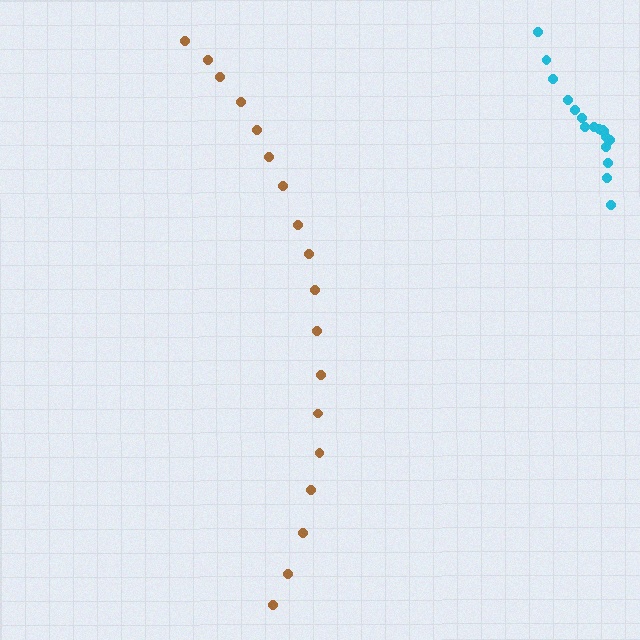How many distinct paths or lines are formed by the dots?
There are 2 distinct paths.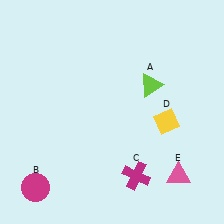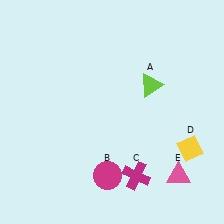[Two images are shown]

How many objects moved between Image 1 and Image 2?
2 objects moved between the two images.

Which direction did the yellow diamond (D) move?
The yellow diamond (D) moved down.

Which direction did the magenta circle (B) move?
The magenta circle (B) moved right.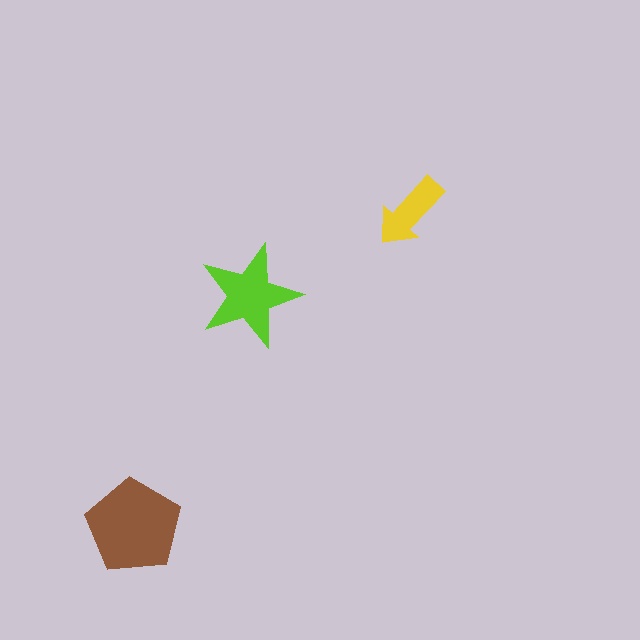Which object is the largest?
The brown pentagon.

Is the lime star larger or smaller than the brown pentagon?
Smaller.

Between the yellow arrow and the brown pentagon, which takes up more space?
The brown pentagon.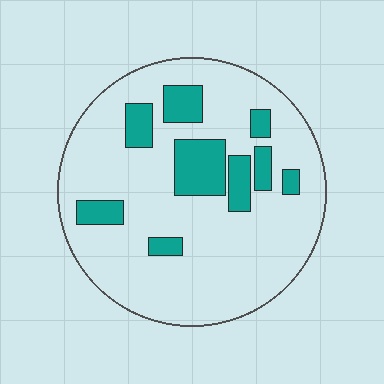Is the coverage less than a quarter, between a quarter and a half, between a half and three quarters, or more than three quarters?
Less than a quarter.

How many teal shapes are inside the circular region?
9.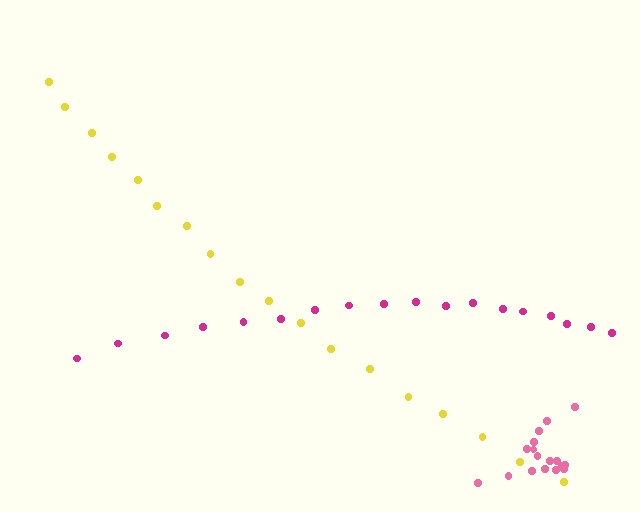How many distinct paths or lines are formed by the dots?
There are 3 distinct paths.